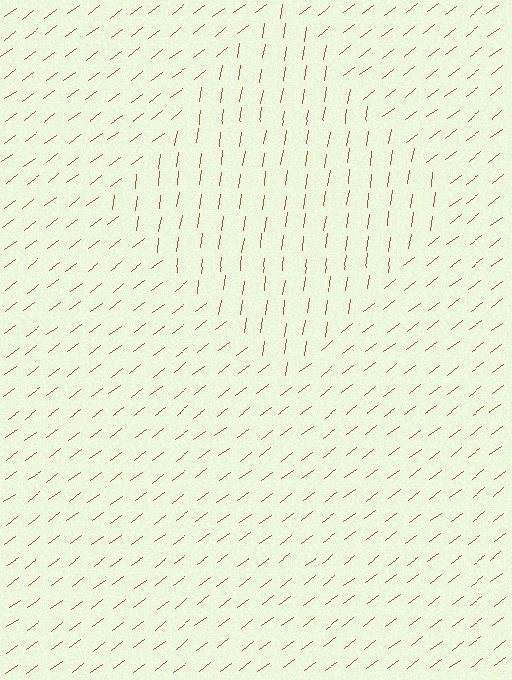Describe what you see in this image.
The image is filled with small brown line segments. A diamond region in the image has lines oriented differently from the surrounding lines, creating a visible texture boundary.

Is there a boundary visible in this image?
Yes, there is a texture boundary formed by a change in line orientation.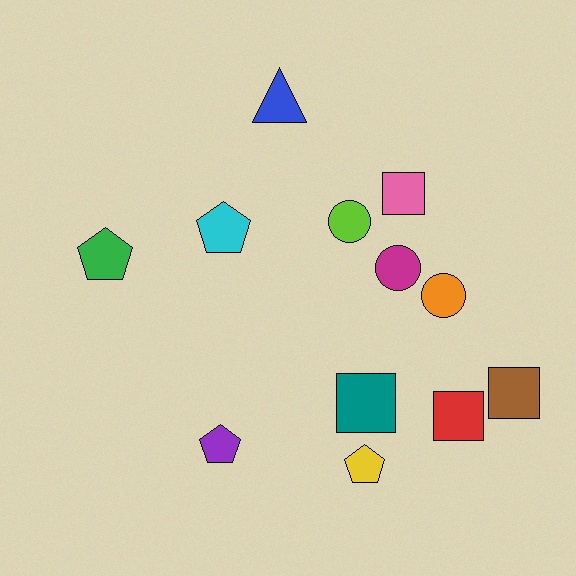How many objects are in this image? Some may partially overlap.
There are 12 objects.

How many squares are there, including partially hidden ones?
There are 4 squares.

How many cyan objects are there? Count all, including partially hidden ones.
There is 1 cyan object.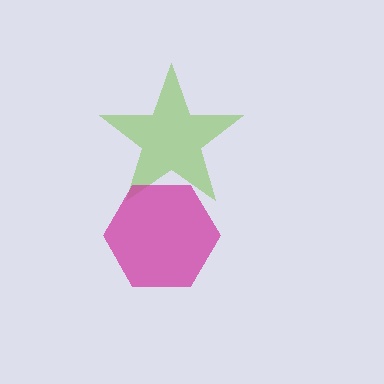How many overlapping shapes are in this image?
There are 2 overlapping shapes in the image.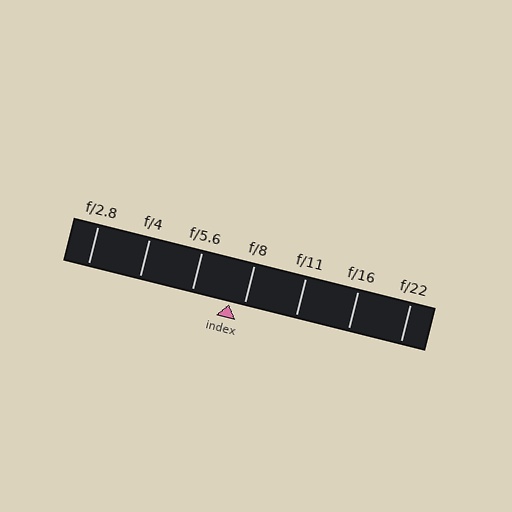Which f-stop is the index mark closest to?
The index mark is closest to f/8.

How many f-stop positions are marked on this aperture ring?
There are 7 f-stop positions marked.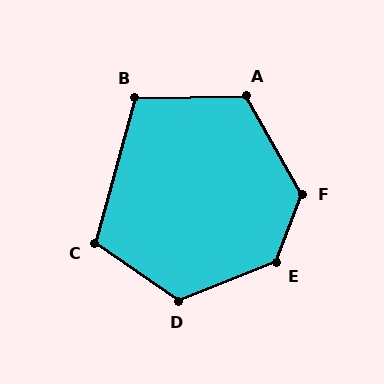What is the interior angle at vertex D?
Approximately 124 degrees (obtuse).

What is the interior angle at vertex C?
Approximately 109 degrees (obtuse).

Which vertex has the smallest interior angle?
B, at approximately 106 degrees.